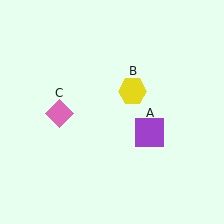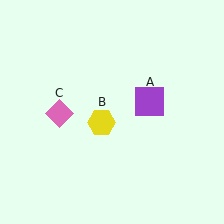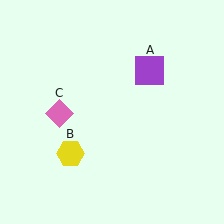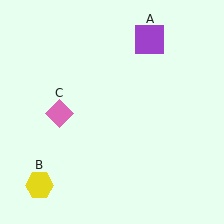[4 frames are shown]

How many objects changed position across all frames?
2 objects changed position: purple square (object A), yellow hexagon (object B).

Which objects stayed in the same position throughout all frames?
Pink diamond (object C) remained stationary.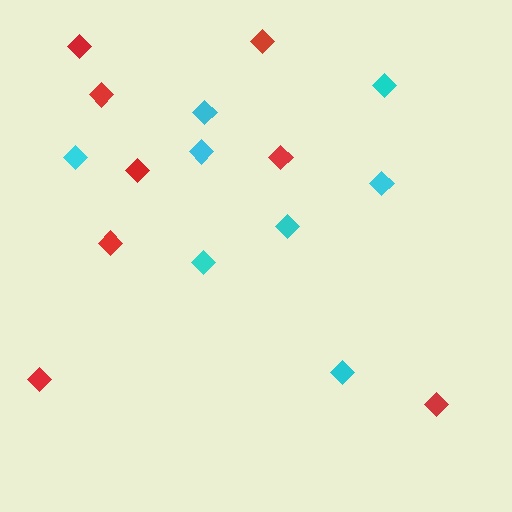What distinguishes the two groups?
There are 2 groups: one group of cyan diamonds (8) and one group of red diamonds (8).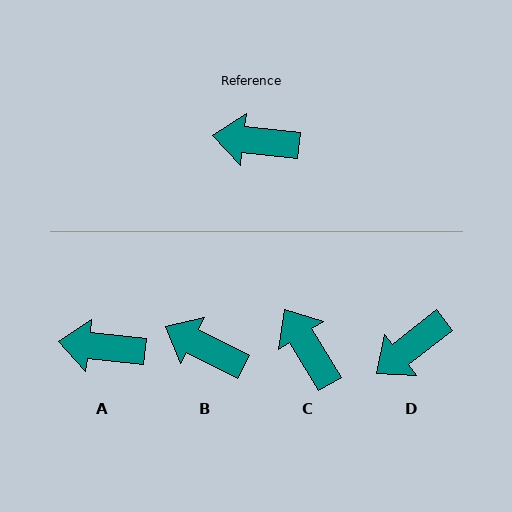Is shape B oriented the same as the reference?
No, it is off by about 21 degrees.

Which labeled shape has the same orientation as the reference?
A.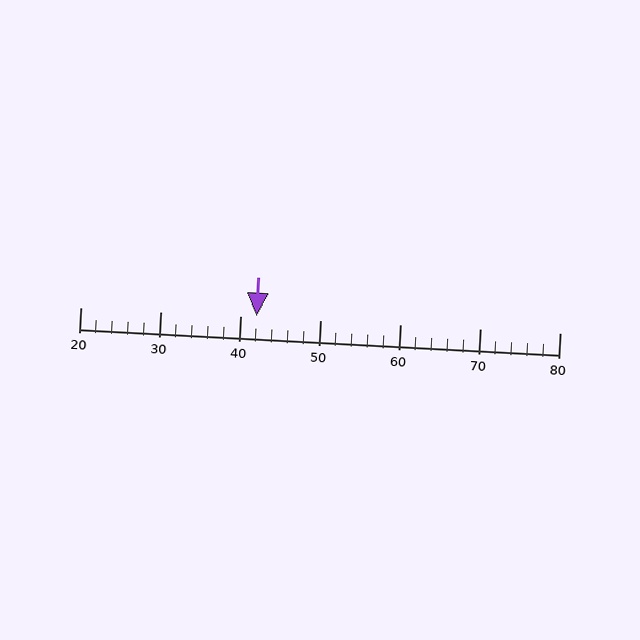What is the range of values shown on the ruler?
The ruler shows values from 20 to 80.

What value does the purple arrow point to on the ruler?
The purple arrow points to approximately 42.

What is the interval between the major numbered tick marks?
The major tick marks are spaced 10 units apart.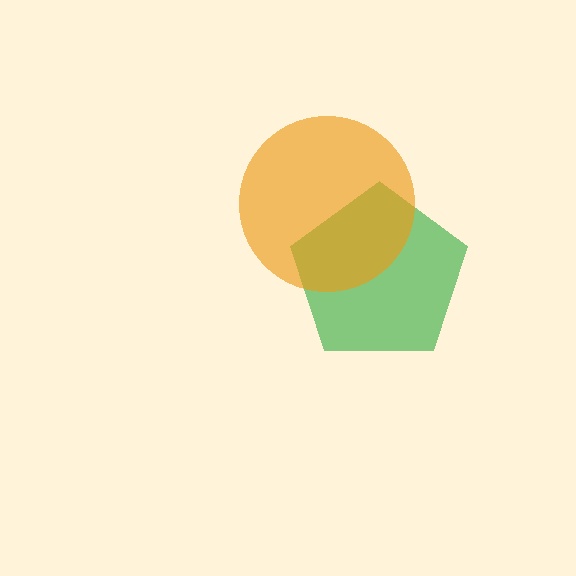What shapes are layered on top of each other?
The layered shapes are: a green pentagon, an orange circle.